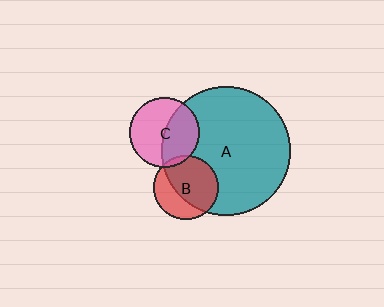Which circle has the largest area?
Circle A (teal).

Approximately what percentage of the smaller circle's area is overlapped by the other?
Approximately 5%.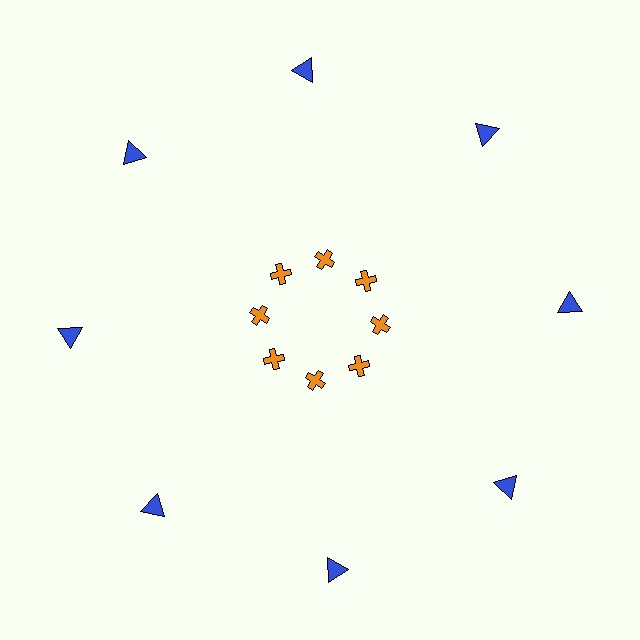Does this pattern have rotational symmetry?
Yes, this pattern has 8-fold rotational symmetry. It looks the same after rotating 45 degrees around the center.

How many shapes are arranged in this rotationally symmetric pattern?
There are 16 shapes, arranged in 8 groups of 2.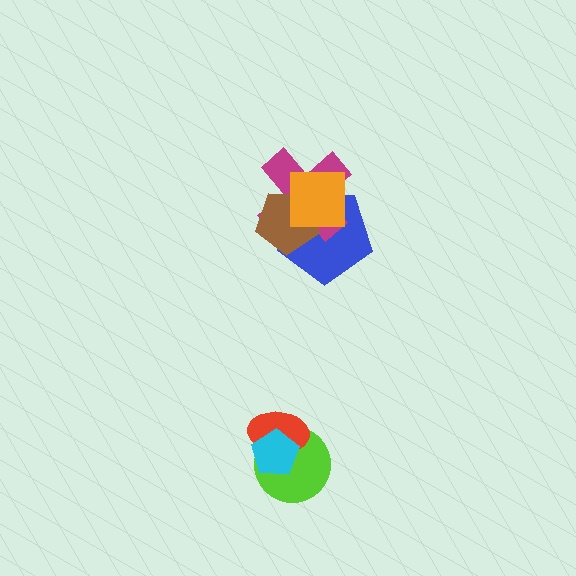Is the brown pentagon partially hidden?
Yes, it is partially covered by another shape.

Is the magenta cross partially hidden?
Yes, it is partially covered by another shape.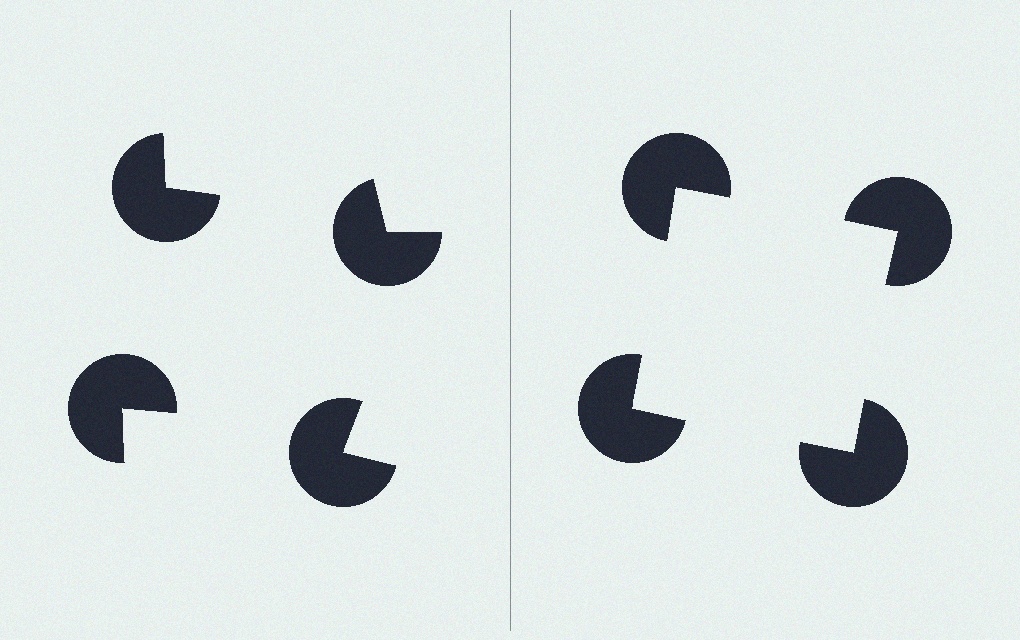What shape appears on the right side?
An illusory square.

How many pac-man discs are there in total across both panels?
8 — 4 on each side.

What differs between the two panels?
The pac-man discs are positioned identically on both sides; only the wedge orientations differ. On the right they align to a square; on the left they are misaligned.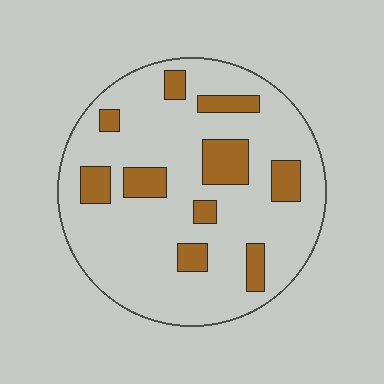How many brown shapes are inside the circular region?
10.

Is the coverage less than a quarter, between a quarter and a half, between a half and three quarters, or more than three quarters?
Less than a quarter.